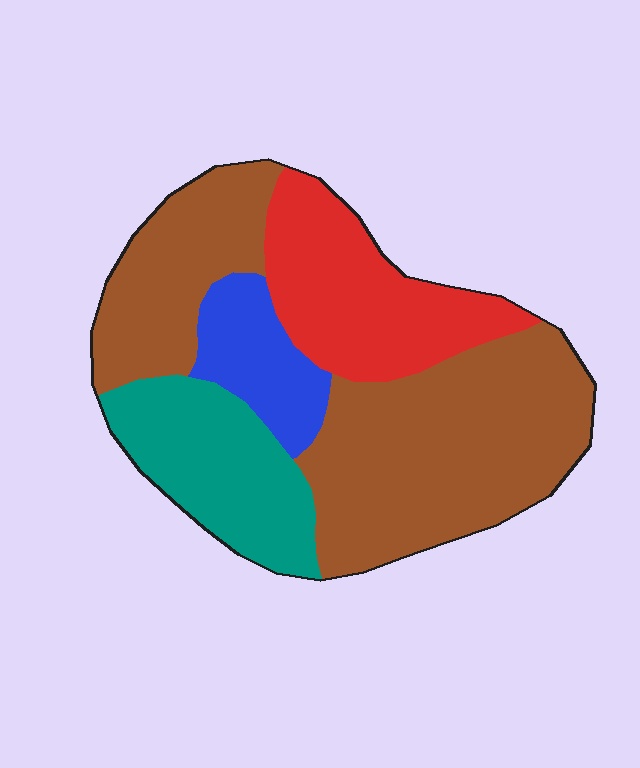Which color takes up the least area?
Blue, at roughly 10%.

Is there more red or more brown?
Brown.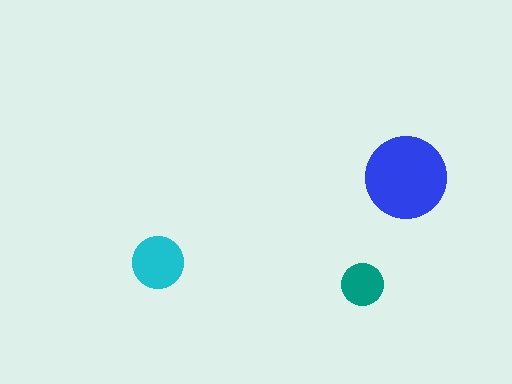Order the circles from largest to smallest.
the blue one, the cyan one, the teal one.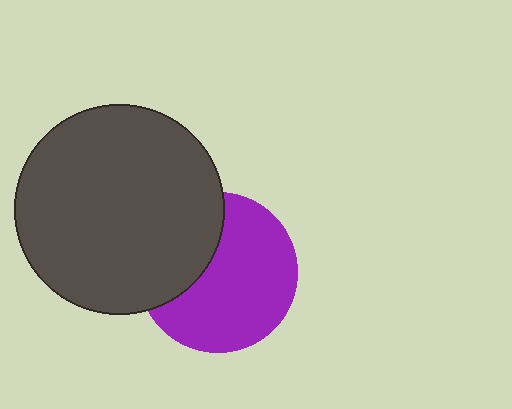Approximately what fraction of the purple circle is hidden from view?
Roughly 34% of the purple circle is hidden behind the dark gray circle.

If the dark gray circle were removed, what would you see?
You would see the complete purple circle.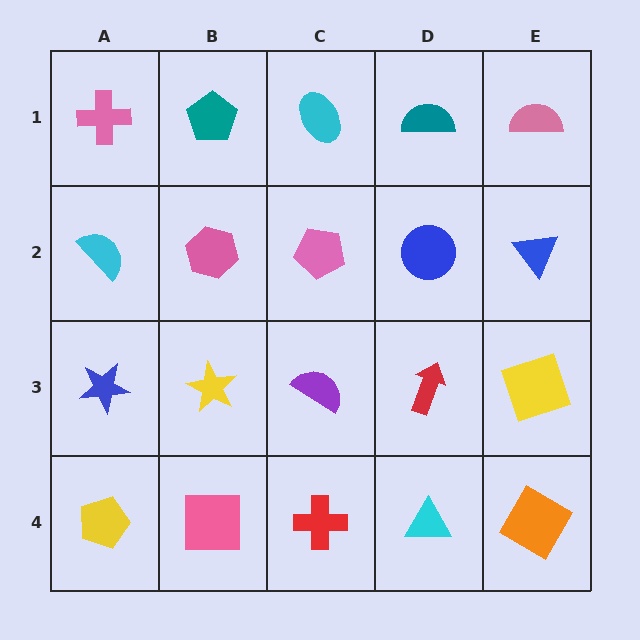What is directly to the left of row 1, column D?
A cyan ellipse.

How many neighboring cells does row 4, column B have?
3.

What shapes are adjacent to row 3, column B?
A pink hexagon (row 2, column B), a pink square (row 4, column B), a blue star (row 3, column A), a purple semicircle (row 3, column C).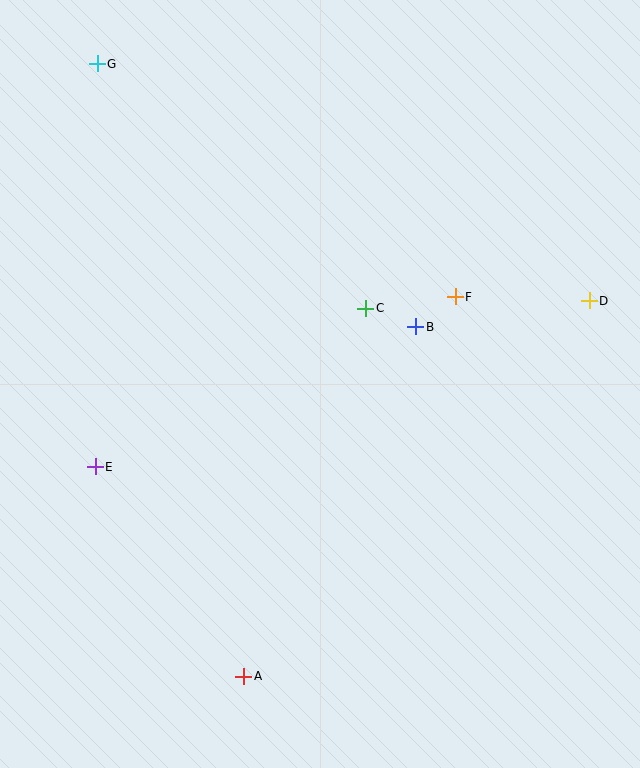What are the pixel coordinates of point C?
Point C is at (366, 308).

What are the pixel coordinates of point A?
Point A is at (244, 676).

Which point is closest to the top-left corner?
Point G is closest to the top-left corner.